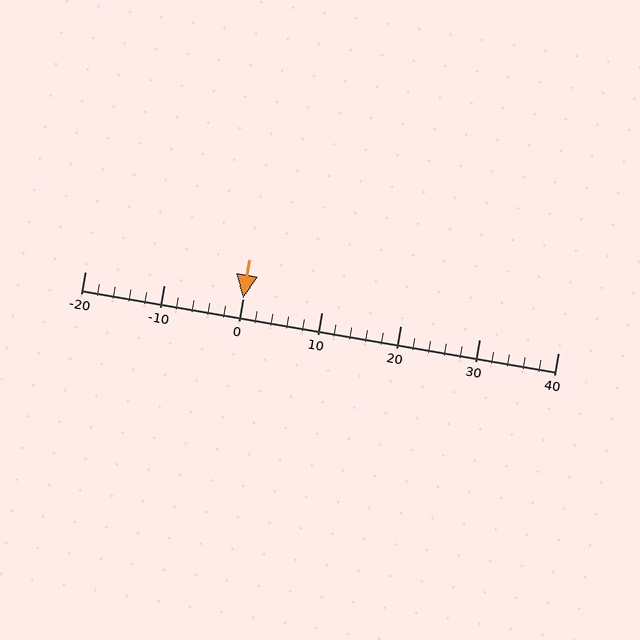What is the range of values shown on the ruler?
The ruler shows values from -20 to 40.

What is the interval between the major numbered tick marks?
The major tick marks are spaced 10 units apart.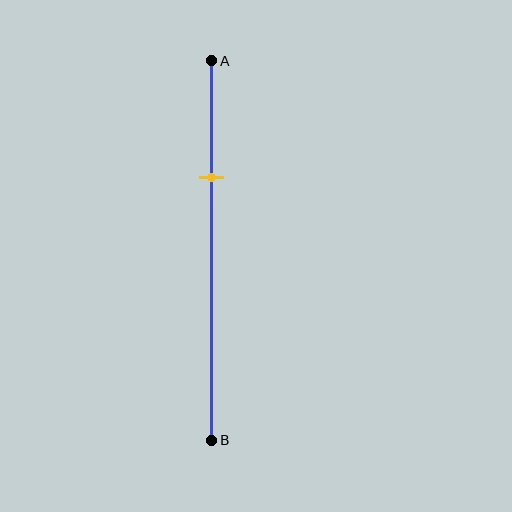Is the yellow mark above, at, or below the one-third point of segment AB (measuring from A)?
The yellow mark is approximately at the one-third point of segment AB.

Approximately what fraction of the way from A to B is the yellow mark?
The yellow mark is approximately 30% of the way from A to B.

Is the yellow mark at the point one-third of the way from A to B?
Yes, the mark is approximately at the one-third point.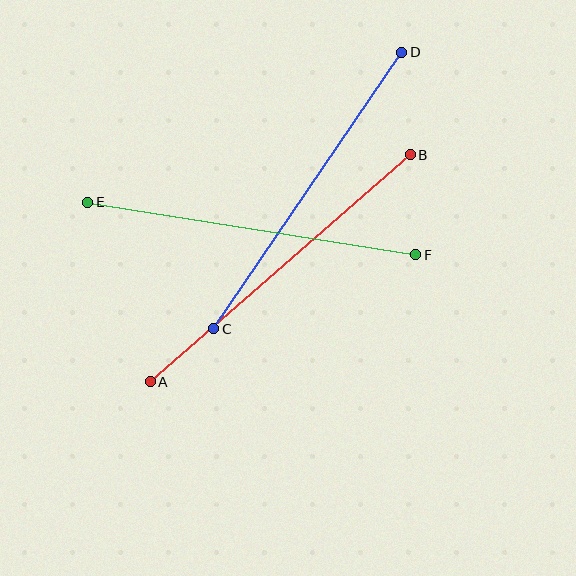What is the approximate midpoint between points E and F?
The midpoint is at approximately (252, 229) pixels.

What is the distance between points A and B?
The distance is approximately 345 pixels.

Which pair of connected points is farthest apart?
Points A and B are farthest apart.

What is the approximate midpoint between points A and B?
The midpoint is at approximately (280, 268) pixels.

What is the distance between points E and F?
The distance is approximately 332 pixels.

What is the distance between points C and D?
The distance is approximately 334 pixels.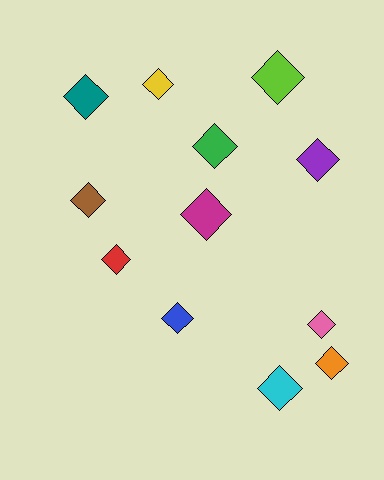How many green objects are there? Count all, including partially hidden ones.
There is 1 green object.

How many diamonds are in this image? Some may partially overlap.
There are 12 diamonds.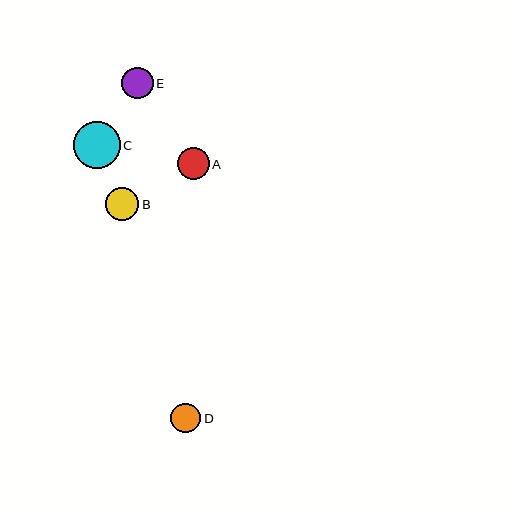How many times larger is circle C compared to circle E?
Circle C is approximately 1.5 times the size of circle E.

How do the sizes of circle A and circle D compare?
Circle A and circle D are approximately the same size.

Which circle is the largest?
Circle C is the largest with a size of approximately 47 pixels.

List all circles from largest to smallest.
From largest to smallest: C, B, A, E, D.